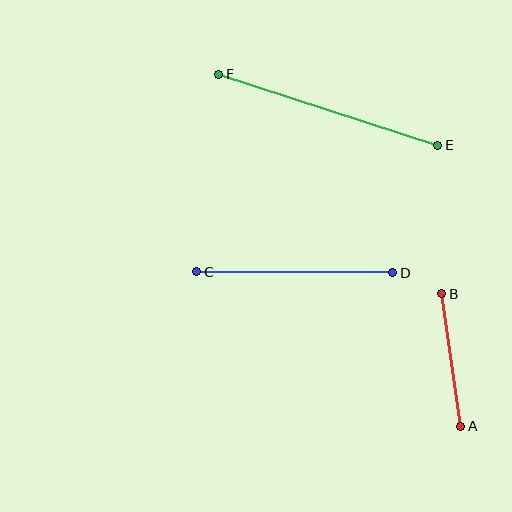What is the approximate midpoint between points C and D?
The midpoint is at approximately (295, 272) pixels.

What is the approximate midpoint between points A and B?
The midpoint is at approximately (451, 360) pixels.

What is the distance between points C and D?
The distance is approximately 196 pixels.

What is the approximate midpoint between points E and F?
The midpoint is at approximately (328, 110) pixels.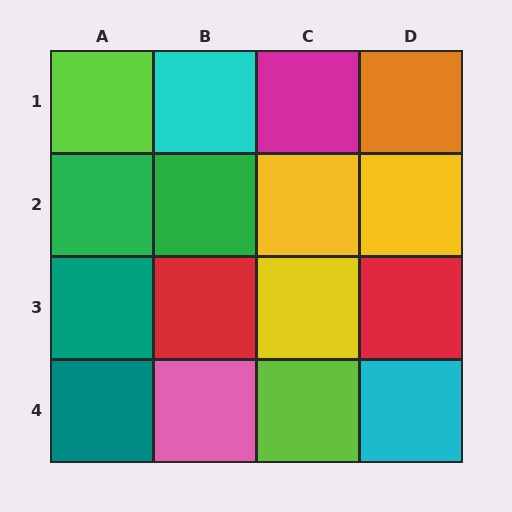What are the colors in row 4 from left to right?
Teal, pink, lime, cyan.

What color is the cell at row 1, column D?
Orange.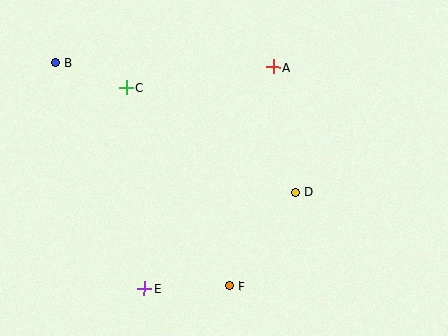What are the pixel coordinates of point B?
Point B is at (55, 63).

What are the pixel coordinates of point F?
Point F is at (229, 286).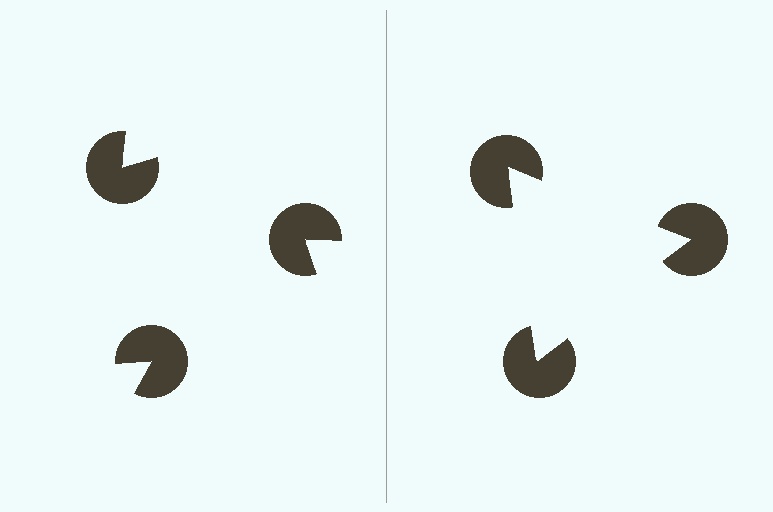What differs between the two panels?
The pac-man discs are positioned identically on both sides; only the wedge orientations differ. On the right they align to a triangle; on the left they are misaligned.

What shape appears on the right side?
An illusory triangle.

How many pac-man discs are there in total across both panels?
6 — 3 on each side.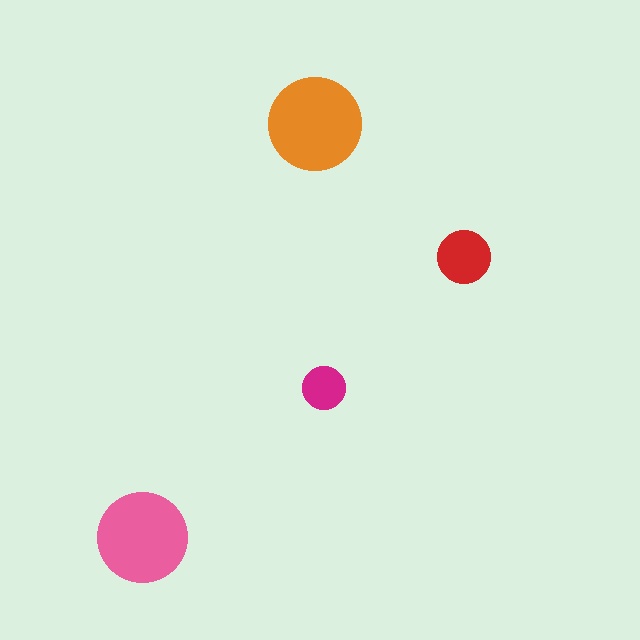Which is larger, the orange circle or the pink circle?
The orange one.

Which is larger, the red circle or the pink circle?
The pink one.